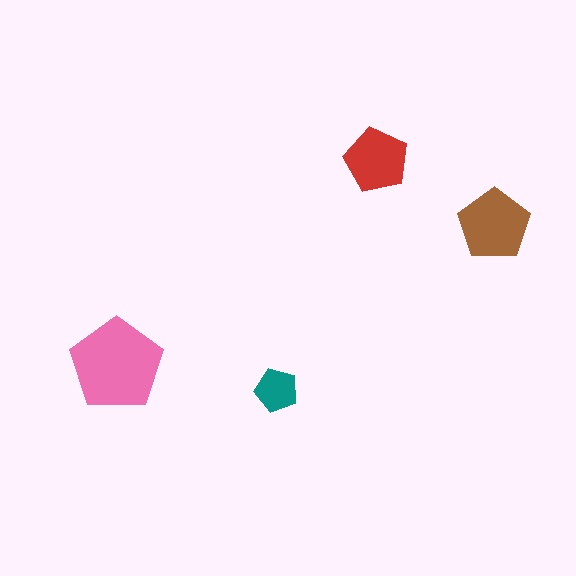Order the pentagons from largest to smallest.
the pink one, the brown one, the red one, the teal one.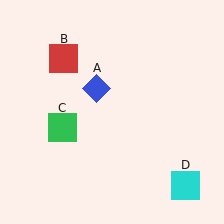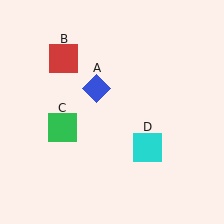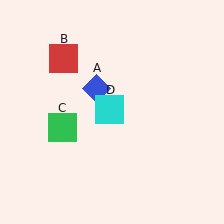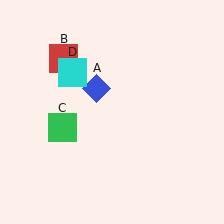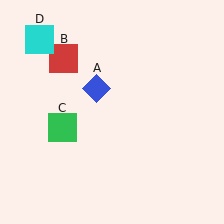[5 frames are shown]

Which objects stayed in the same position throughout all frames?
Blue diamond (object A) and red square (object B) and green square (object C) remained stationary.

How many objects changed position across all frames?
1 object changed position: cyan square (object D).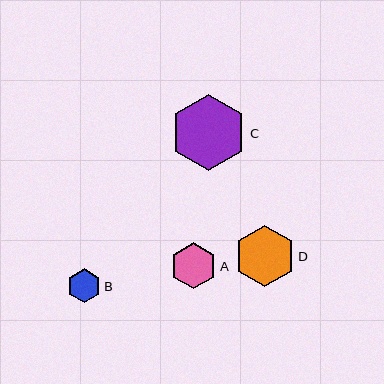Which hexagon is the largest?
Hexagon C is the largest with a size of approximately 76 pixels.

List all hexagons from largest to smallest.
From largest to smallest: C, D, A, B.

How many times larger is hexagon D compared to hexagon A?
Hexagon D is approximately 1.3 times the size of hexagon A.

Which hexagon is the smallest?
Hexagon B is the smallest with a size of approximately 34 pixels.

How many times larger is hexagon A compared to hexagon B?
Hexagon A is approximately 1.4 times the size of hexagon B.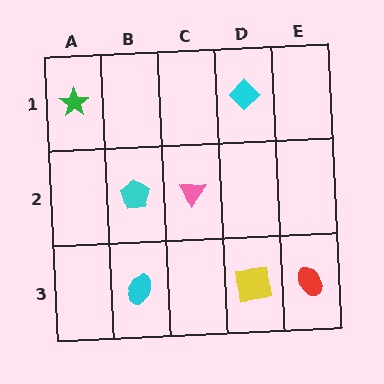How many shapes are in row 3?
3 shapes.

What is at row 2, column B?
A cyan pentagon.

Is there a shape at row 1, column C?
No, that cell is empty.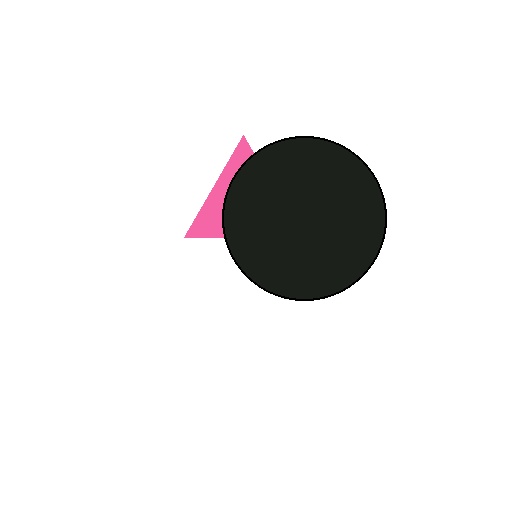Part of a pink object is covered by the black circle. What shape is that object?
It is a triangle.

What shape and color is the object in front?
The object in front is a black circle.